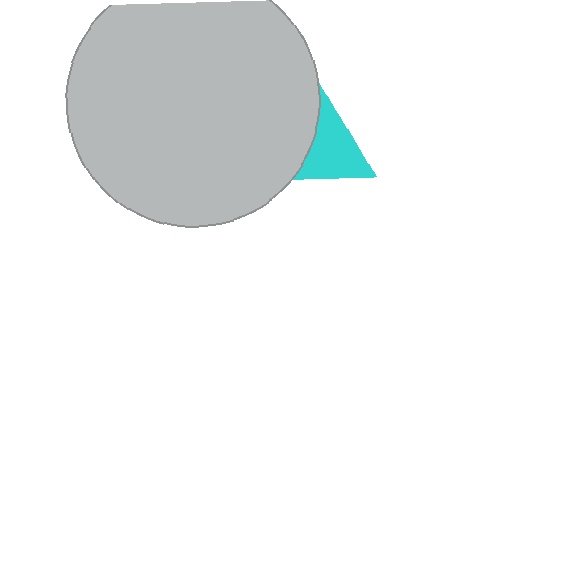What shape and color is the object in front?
The object in front is a light gray circle.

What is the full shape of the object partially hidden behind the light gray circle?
The partially hidden object is a cyan triangle.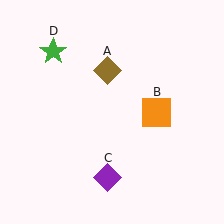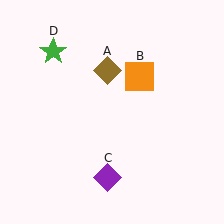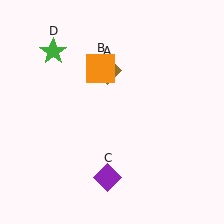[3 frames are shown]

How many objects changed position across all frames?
1 object changed position: orange square (object B).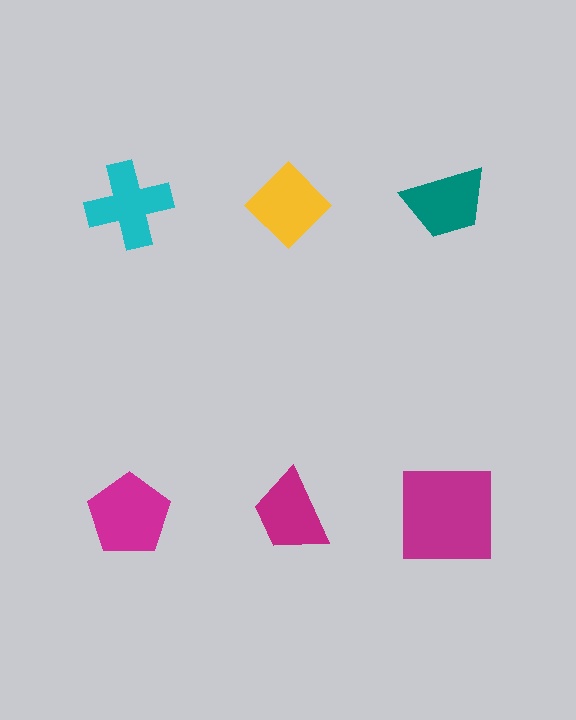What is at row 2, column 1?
A magenta pentagon.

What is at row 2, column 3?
A magenta square.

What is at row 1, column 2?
A yellow diamond.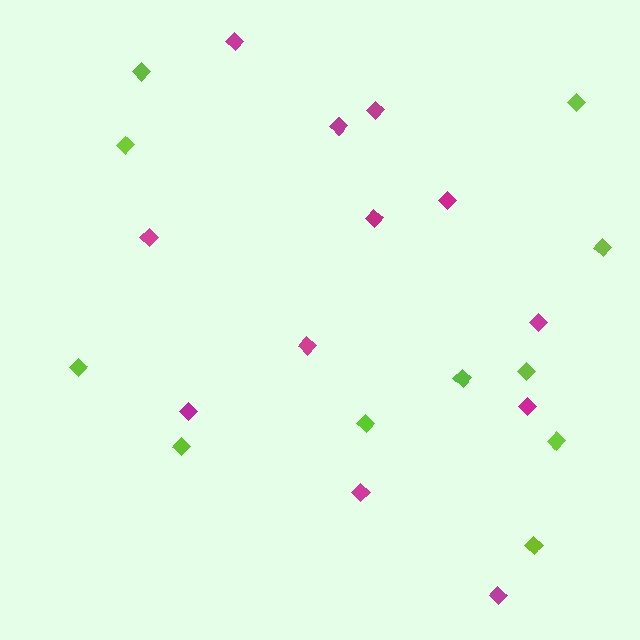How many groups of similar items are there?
There are 2 groups: one group of lime diamonds (11) and one group of magenta diamonds (12).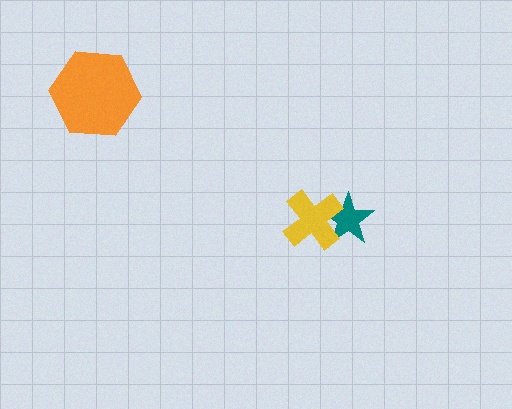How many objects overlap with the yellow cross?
1 object overlaps with the yellow cross.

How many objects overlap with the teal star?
1 object overlaps with the teal star.